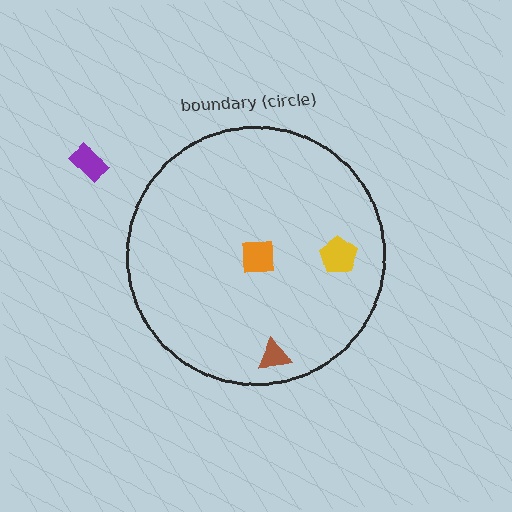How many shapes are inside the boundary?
3 inside, 1 outside.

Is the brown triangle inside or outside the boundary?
Inside.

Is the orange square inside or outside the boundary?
Inside.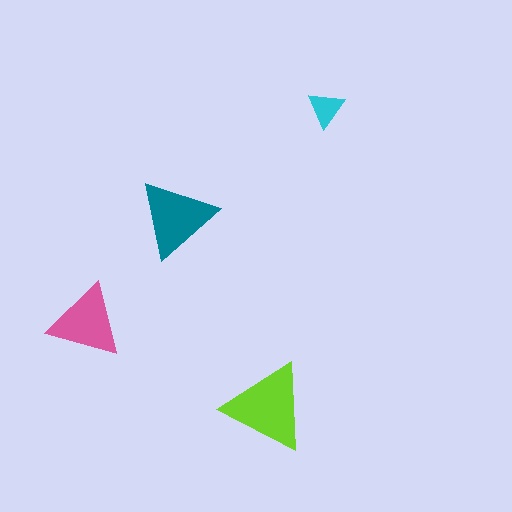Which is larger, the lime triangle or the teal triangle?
The lime one.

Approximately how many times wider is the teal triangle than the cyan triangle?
About 2 times wider.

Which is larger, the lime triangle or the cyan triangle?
The lime one.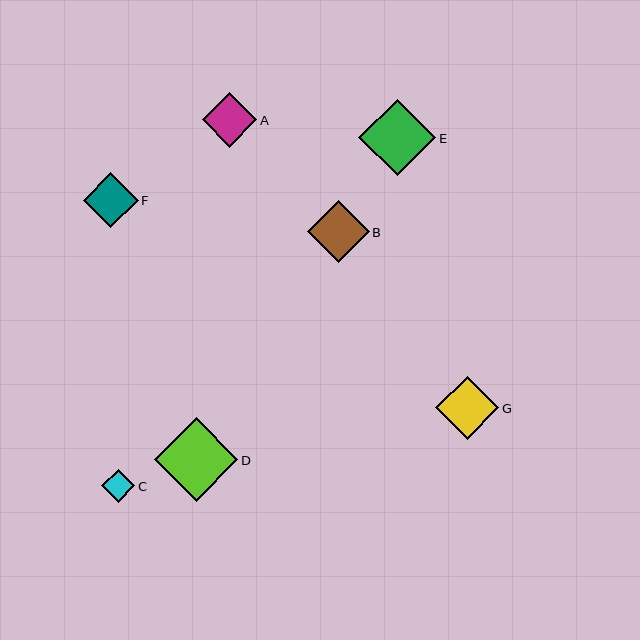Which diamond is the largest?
Diamond D is the largest with a size of approximately 83 pixels.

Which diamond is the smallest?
Diamond C is the smallest with a size of approximately 33 pixels.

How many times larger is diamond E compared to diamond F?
Diamond E is approximately 1.4 times the size of diamond F.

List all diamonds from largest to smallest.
From largest to smallest: D, E, G, B, F, A, C.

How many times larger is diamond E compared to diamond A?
Diamond E is approximately 1.4 times the size of diamond A.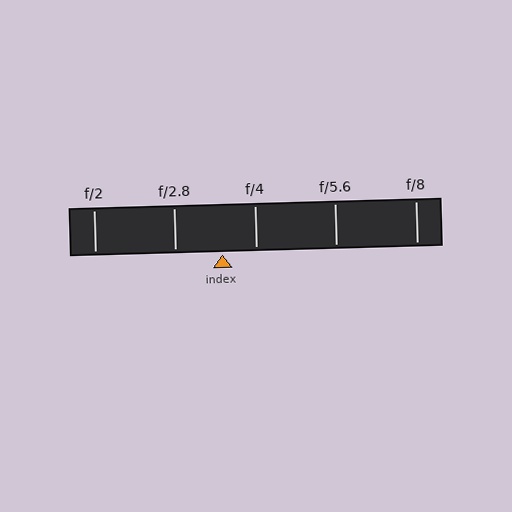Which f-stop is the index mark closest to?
The index mark is closest to f/4.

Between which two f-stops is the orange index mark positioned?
The index mark is between f/2.8 and f/4.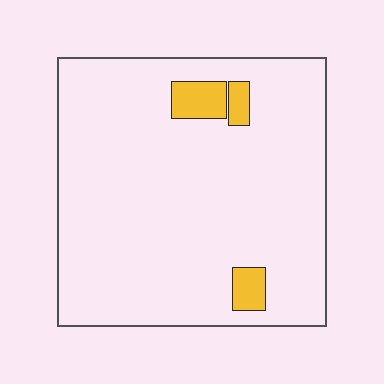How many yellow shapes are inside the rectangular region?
3.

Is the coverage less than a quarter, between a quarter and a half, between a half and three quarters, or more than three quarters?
Less than a quarter.